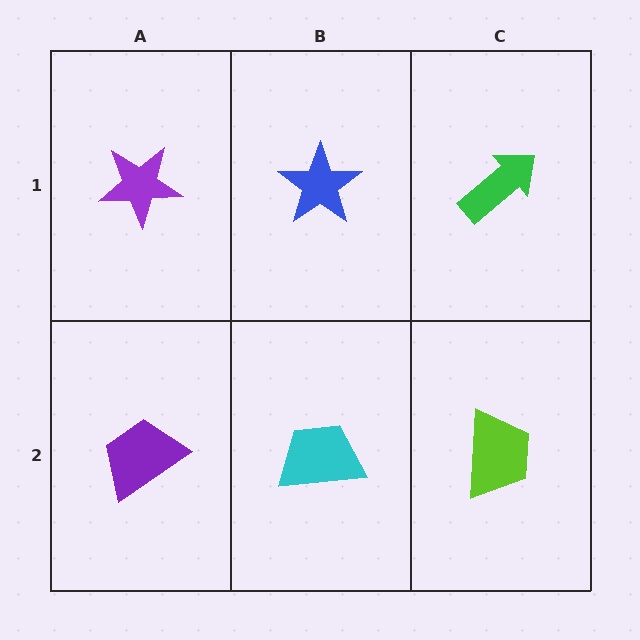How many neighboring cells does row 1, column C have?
2.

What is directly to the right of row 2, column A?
A cyan trapezoid.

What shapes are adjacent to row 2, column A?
A purple star (row 1, column A), a cyan trapezoid (row 2, column B).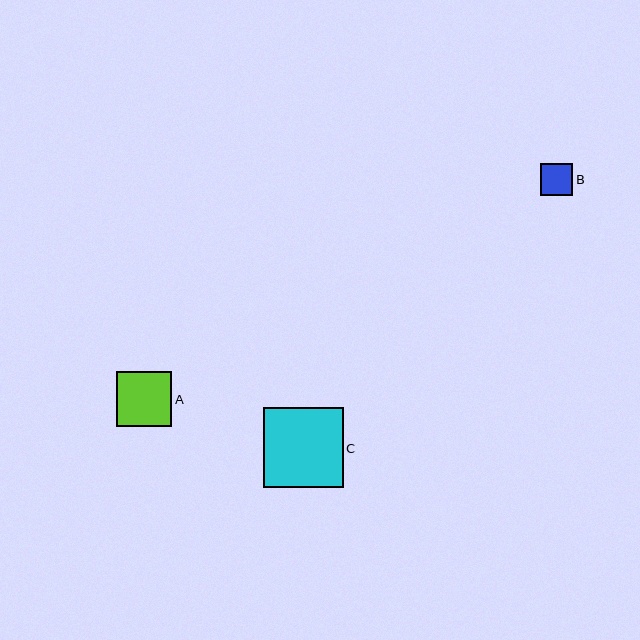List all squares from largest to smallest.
From largest to smallest: C, A, B.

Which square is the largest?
Square C is the largest with a size of approximately 80 pixels.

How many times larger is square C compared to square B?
Square C is approximately 2.5 times the size of square B.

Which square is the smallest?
Square B is the smallest with a size of approximately 32 pixels.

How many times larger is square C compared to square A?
Square C is approximately 1.4 times the size of square A.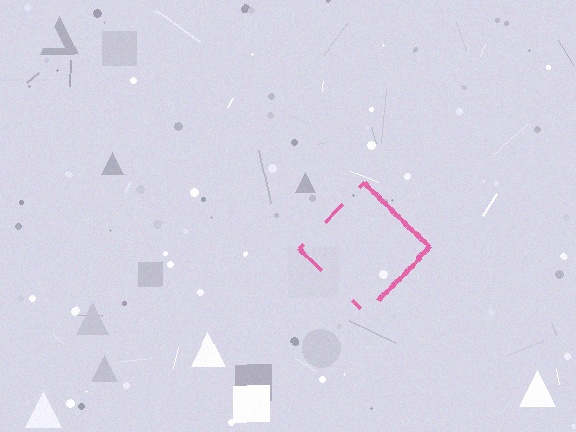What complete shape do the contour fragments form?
The contour fragments form a diamond.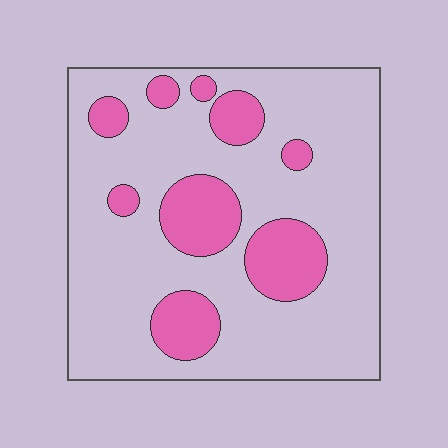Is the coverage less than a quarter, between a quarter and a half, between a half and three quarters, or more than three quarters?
Less than a quarter.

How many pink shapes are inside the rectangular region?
9.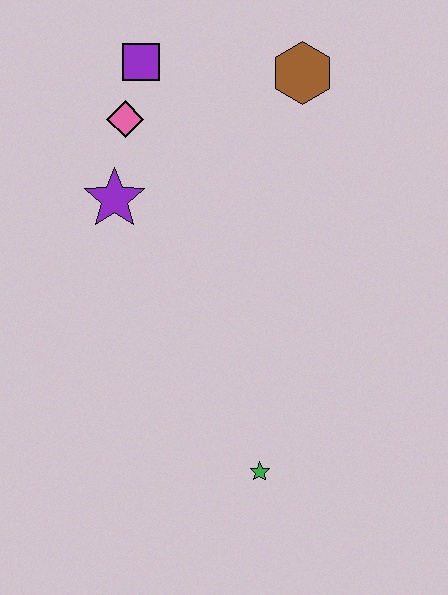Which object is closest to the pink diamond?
The purple square is closest to the pink diamond.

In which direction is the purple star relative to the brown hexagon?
The purple star is to the left of the brown hexagon.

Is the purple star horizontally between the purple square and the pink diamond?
No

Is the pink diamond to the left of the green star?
Yes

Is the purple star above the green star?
Yes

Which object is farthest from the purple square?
The green star is farthest from the purple square.